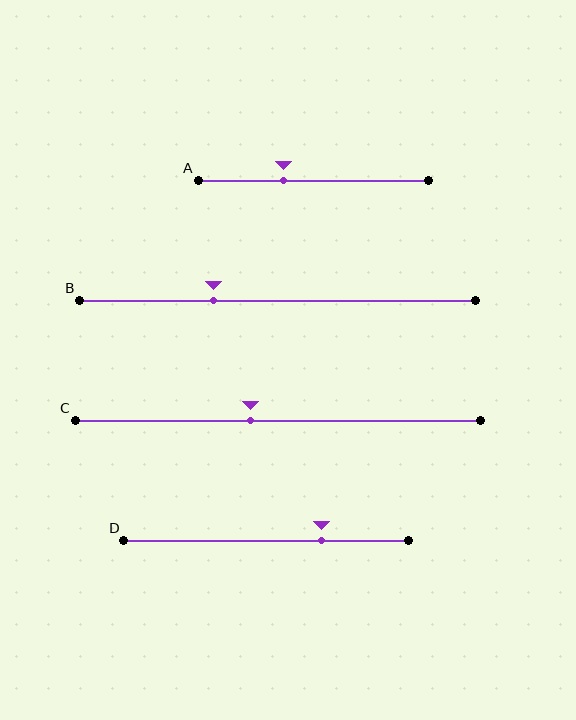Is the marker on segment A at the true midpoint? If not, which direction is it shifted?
No, the marker on segment A is shifted to the left by about 13% of the segment length.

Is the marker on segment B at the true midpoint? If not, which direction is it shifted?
No, the marker on segment B is shifted to the left by about 16% of the segment length.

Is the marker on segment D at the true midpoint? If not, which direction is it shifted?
No, the marker on segment D is shifted to the right by about 19% of the segment length.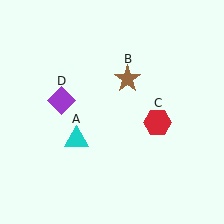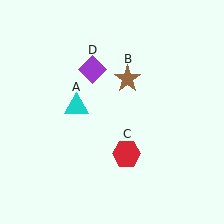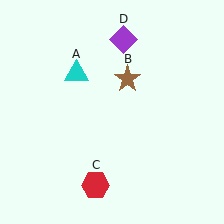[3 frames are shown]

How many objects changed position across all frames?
3 objects changed position: cyan triangle (object A), red hexagon (object C), purple diamond (object D).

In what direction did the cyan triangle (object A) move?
The cyan triangle (object A) moved up.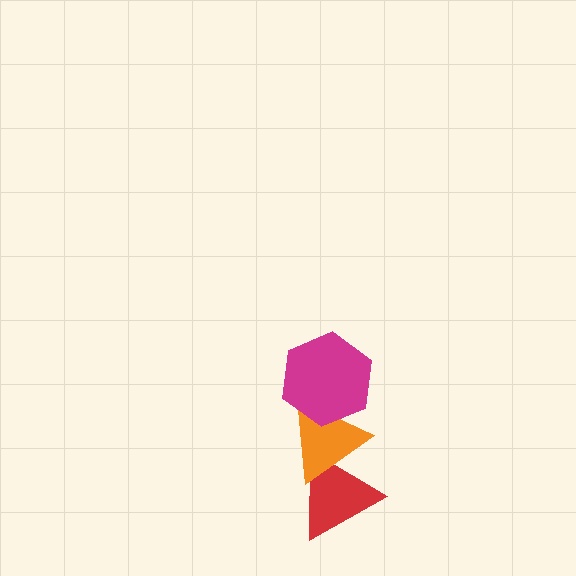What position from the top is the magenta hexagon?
The magenta hexagon is 1st from the top.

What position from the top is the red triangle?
The red triangle is 3rd from the top.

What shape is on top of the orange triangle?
The magenta hexagon is on top of the orange triangle.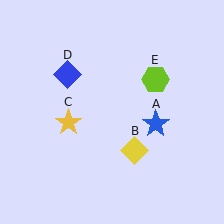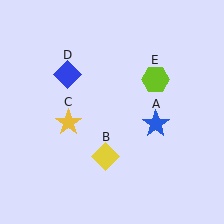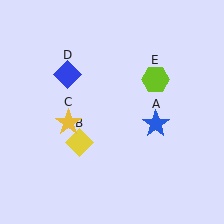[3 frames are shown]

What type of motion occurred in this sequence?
The yellow diamond (object B) rotated clockwise around the center of the scene.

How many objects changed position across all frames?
1 object changed position: yellow diamond (object B).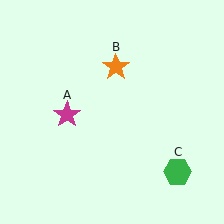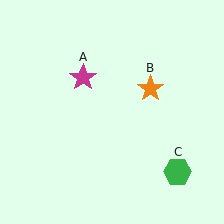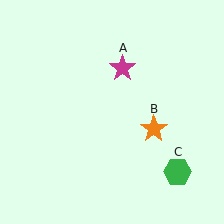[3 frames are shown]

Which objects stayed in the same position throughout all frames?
Green hexagon (object C) remained stationary.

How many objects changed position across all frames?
2 objects changed position: magenta star (object A), orange star (object B).